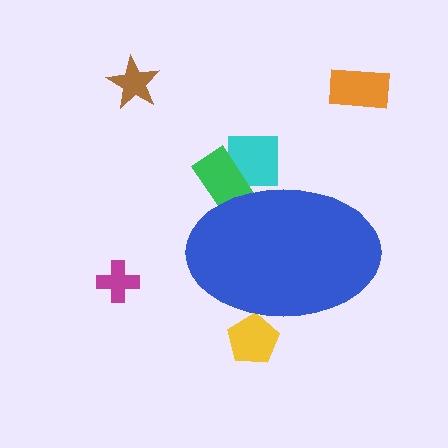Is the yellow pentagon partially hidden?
Yes, the yellow pentagon is partially hidden behind the blue ellipse.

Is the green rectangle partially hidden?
Yes, the green rectangle is partially hidden behind the blue ellipse.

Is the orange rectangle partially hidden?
No, the orange rectangle is fully visible.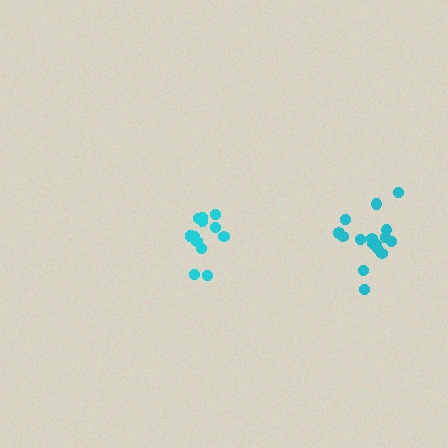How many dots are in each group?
Group 1: 13 dots, Group 2: 16 dots (29 total).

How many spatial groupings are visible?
There are 2 spatial groupings.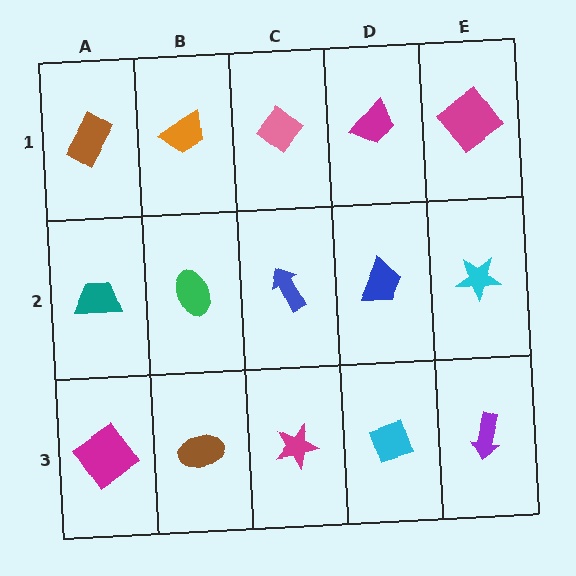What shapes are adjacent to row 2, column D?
A magenta trapezoid (row 1, column D), a cyan diamond (row 3, column D), a blue arrow (row 2, column C), a cyan star (row 2, column E).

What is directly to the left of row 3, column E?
A cyan diamond.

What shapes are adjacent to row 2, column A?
A brown rectangle (row 1, column A), a magenta diamond (row 3, column A), a green ellipse (row 2, column B).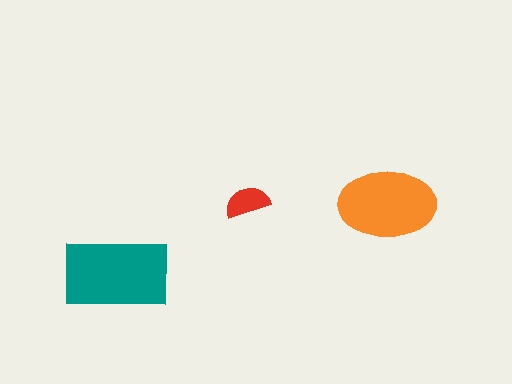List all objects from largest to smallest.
The teal rectangle, the orange ellipse, the red semicircle.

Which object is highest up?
The red semicircle is topmost.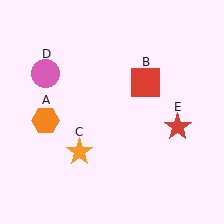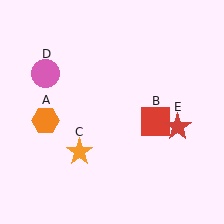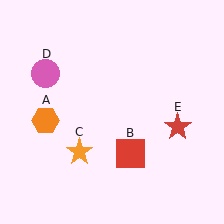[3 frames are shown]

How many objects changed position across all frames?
1 object changed position: red square (object B).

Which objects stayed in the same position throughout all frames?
Orange hexagon (object A) and orange star (object C) and pink circle (object D) and red star (object E) remained stationary.